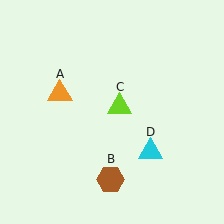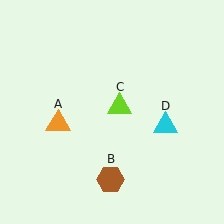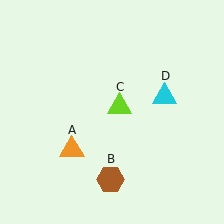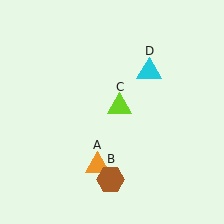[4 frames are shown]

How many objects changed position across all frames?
2 objects changed position: orange triangle (object A), cyan triangle (object D).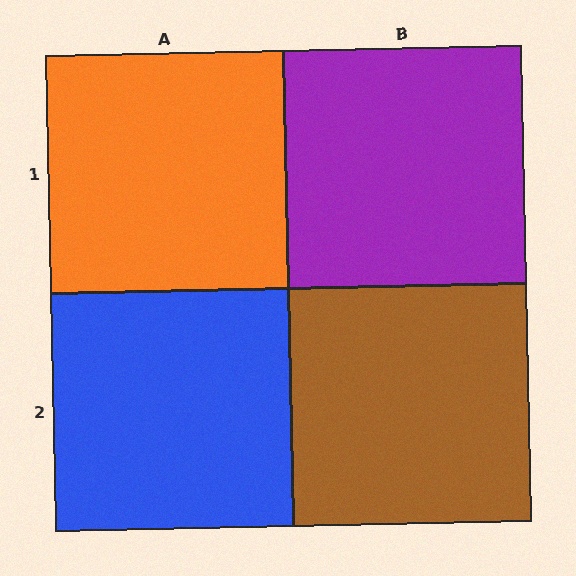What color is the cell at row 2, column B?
Brown.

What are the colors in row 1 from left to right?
Orange, purple.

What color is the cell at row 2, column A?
Blue.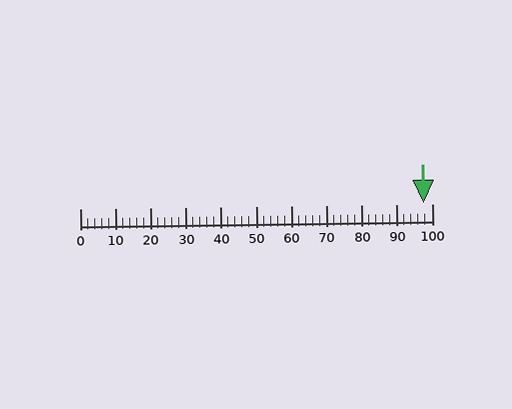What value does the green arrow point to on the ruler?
The green arrow points to approximately 98.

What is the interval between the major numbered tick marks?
The major tick marks are spaced 10 units apart.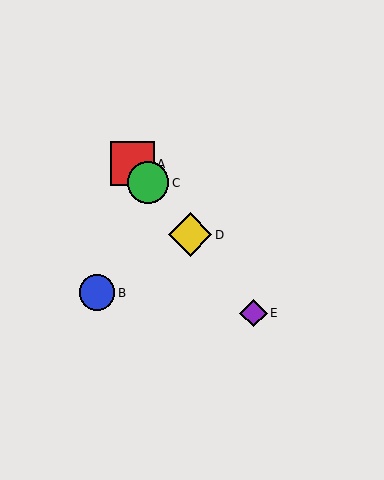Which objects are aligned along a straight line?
Objects A, C, D, E are aligned along a straight line.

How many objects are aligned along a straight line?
4 objects (A, C, D, E) are aligned along a straight line.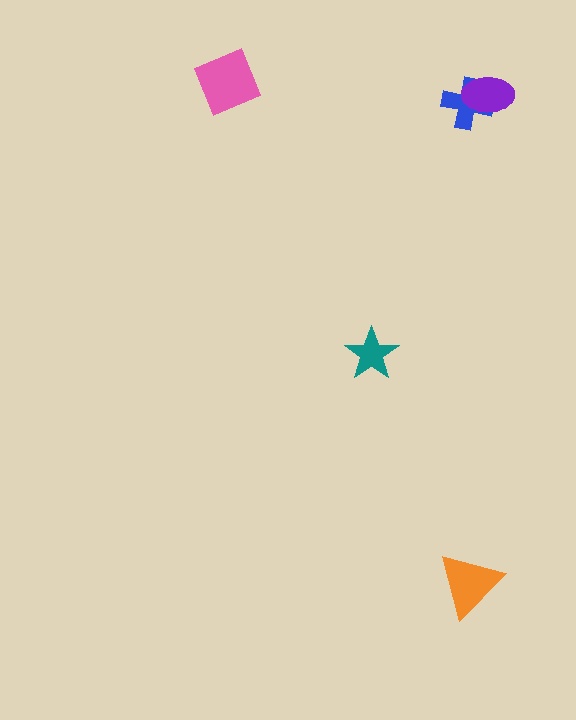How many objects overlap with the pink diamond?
0 objects overlap with the pink diamond.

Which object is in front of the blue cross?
The purple ellipse is in front of the blue cross.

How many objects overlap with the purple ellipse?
1 object overlaps with the purple ellipse.